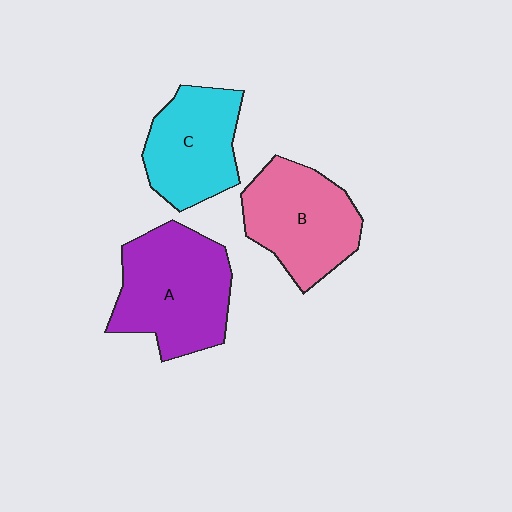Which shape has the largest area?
Shape A (purple).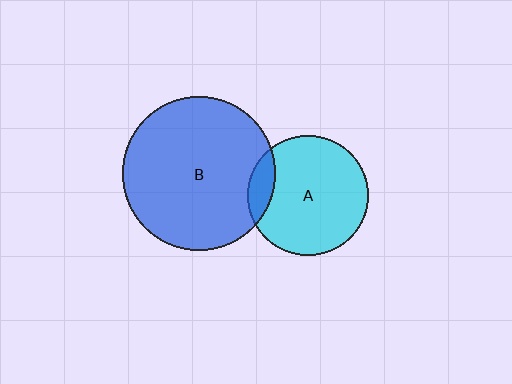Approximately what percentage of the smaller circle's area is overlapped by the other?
Approximately 10%.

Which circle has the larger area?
Circle B (blue).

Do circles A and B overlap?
Yes.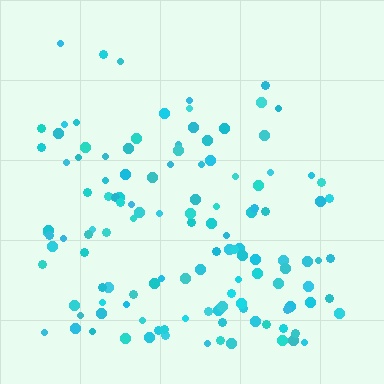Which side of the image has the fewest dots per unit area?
The top.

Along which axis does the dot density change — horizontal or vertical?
Vertical.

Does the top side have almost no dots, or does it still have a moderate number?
Still a moderate number, just noticeably fewer than the bottom.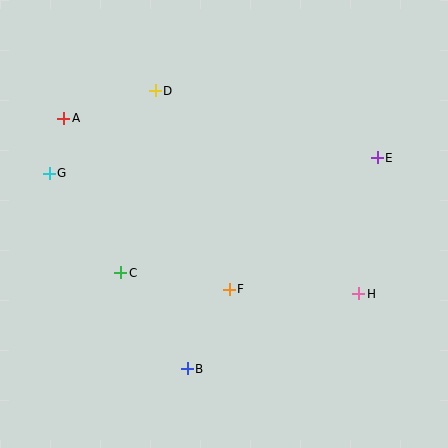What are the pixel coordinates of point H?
Point H is at (359, 294).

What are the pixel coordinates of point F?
Point F is at (229, 289).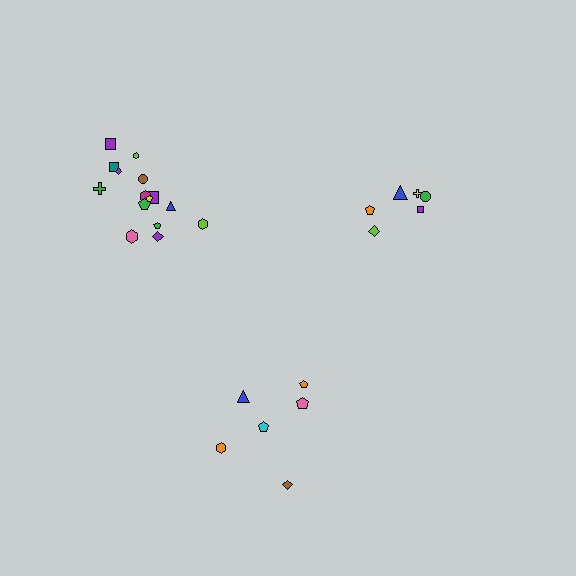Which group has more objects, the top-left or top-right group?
The top-left group.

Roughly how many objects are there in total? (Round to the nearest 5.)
Roughly 30 objects in total.